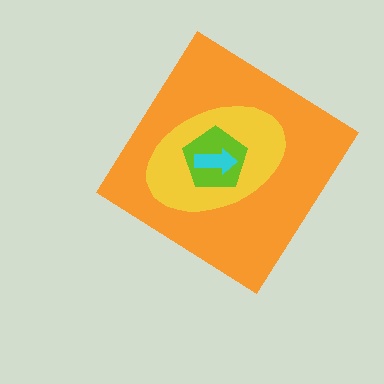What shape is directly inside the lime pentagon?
The cyan arrow.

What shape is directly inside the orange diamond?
The yellow ellipse.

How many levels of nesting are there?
4.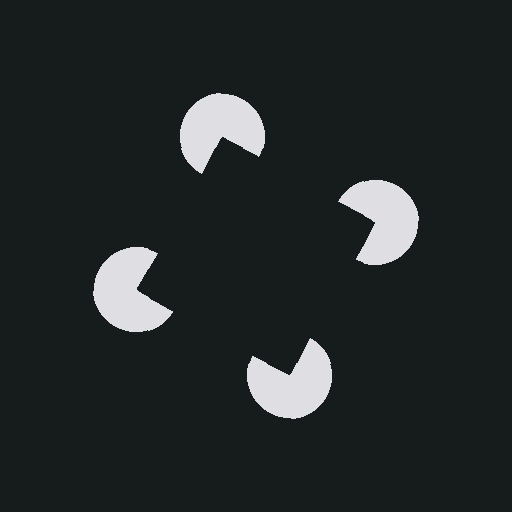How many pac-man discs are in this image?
There are 4 — one at each vertex of the illusory square.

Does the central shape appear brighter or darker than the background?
It typically appears slightly darker than the background, even though no actual brightness change is drawn.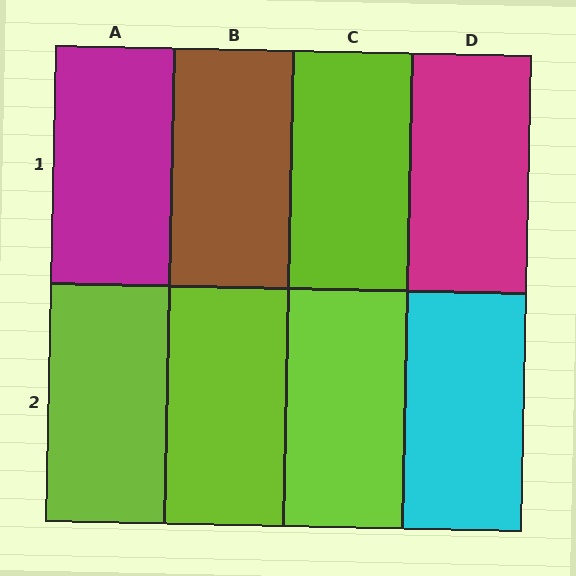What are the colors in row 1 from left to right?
Magenta, brown, lime, magenta.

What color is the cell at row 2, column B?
Lime.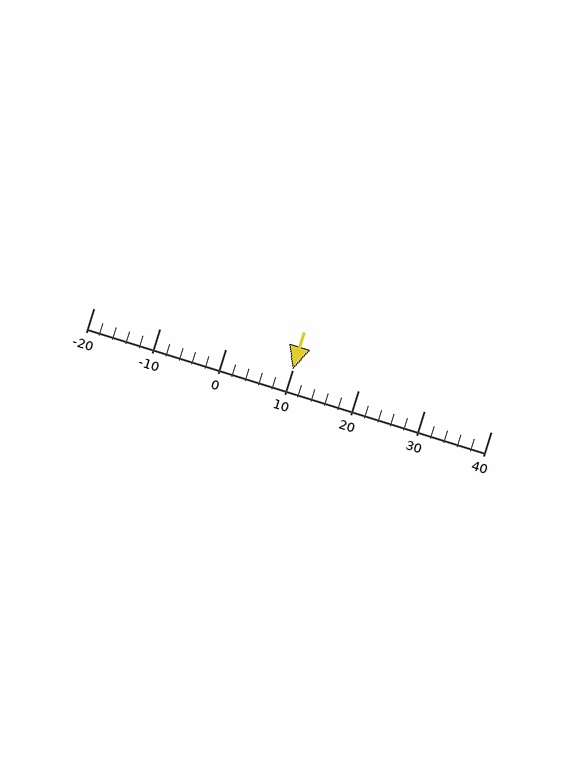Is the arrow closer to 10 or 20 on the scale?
The arrow is closer to 10.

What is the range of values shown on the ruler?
The ruler shows values from -20 to 40.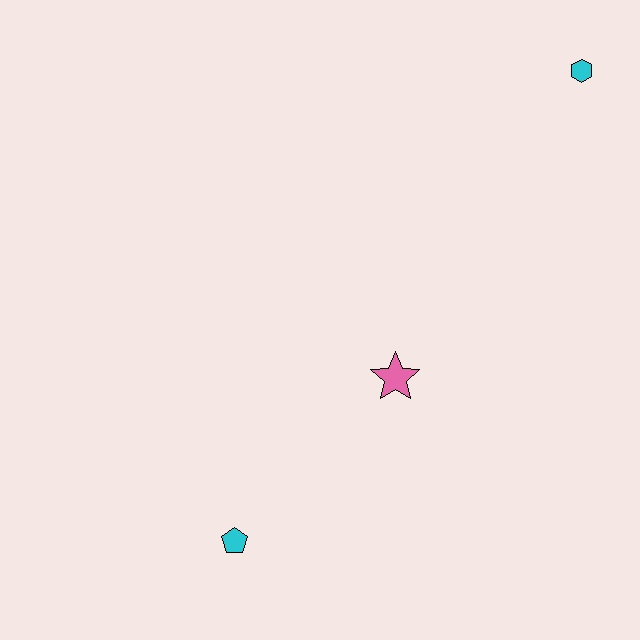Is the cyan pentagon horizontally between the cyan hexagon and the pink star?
No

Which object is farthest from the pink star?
The cyan hexagon is farthest from the pink star.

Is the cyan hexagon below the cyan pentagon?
No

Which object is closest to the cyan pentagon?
The pink star is closest to the cyan pentagon.